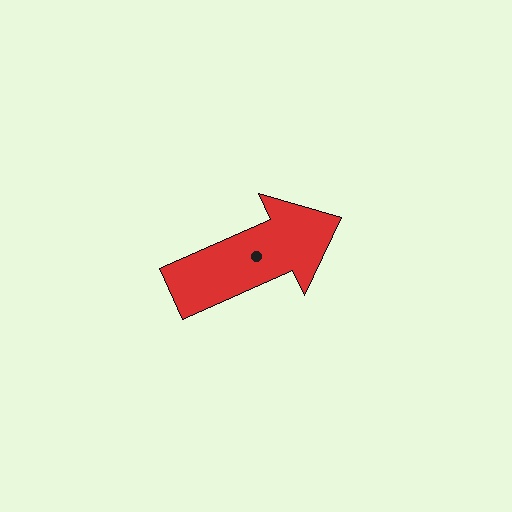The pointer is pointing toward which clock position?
Roughly 2 o'clock.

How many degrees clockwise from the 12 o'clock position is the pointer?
Approximately 66 degrees.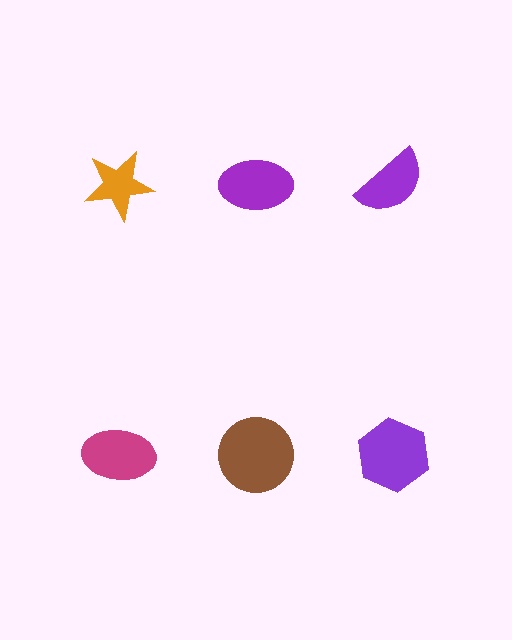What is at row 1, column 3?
A purple semicircle.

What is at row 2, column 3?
A purple hexagon.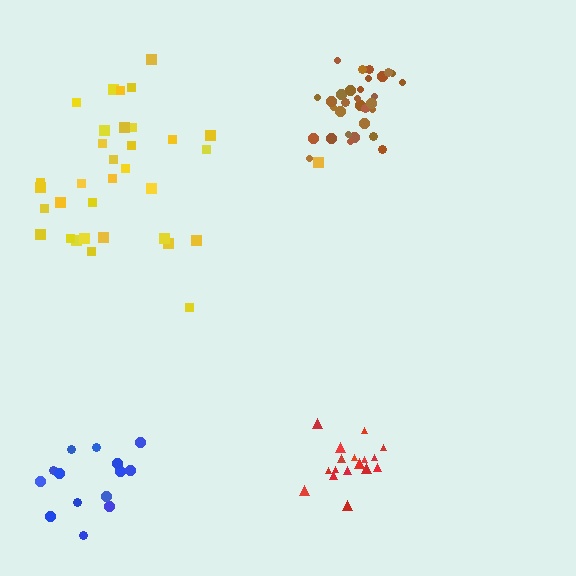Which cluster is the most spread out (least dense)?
Yellow.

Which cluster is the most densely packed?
Brown.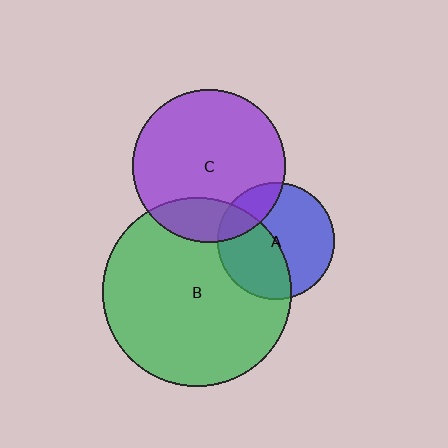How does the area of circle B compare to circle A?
Approximately 2.6 times.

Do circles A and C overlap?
Yes.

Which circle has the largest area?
Circle B (green).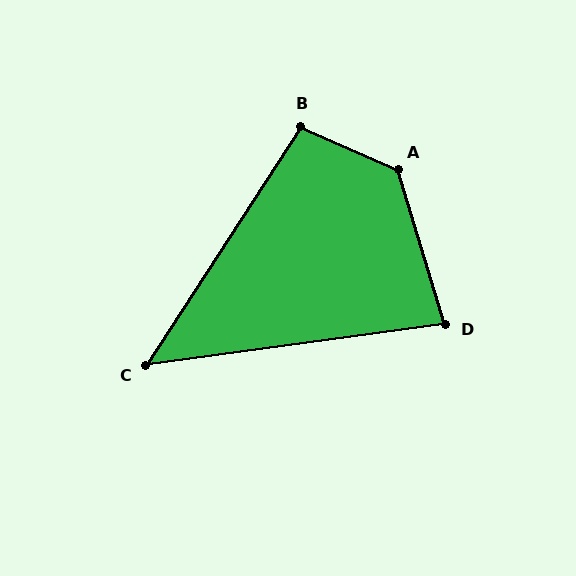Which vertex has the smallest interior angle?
C, at approximately 49 degrees.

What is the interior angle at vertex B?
Approximately 99 degrees (obtuse).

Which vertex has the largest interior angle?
A, at approximately 131 degrees.